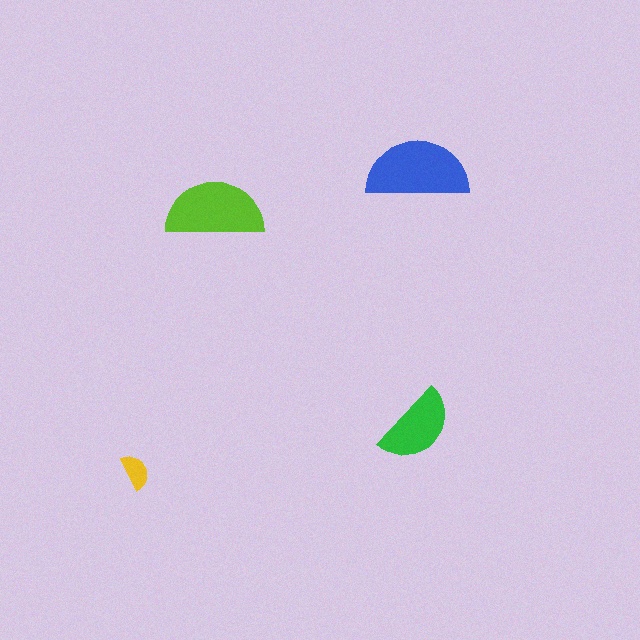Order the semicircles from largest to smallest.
the blue one, the lime one, the green one, the yellow one.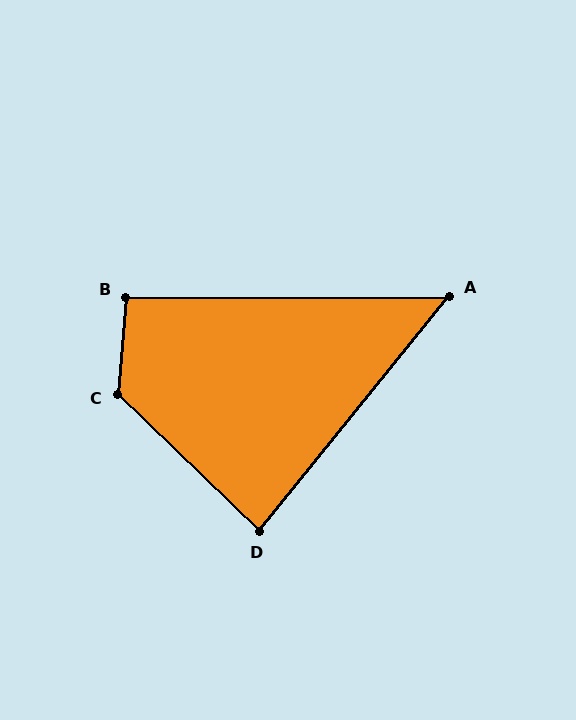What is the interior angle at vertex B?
Approximately 95 degrees (obtuse).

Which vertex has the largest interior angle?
C, at approximately 129 degrees.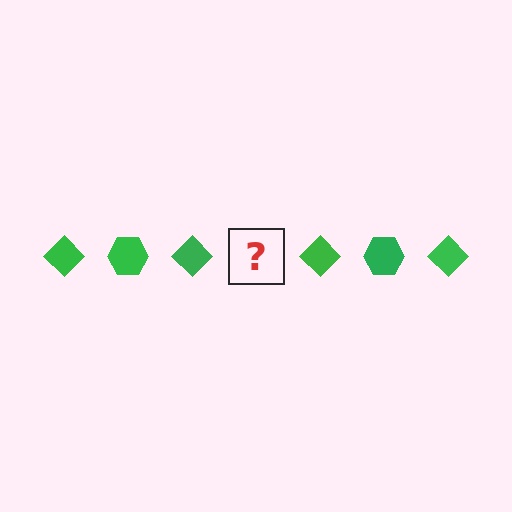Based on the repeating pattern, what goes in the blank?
The blank should be a green hexagon.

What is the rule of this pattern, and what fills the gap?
The rule is that the pattern cycles through diamond, hexagon shapes in green. The gap should be filled with a green hexagon.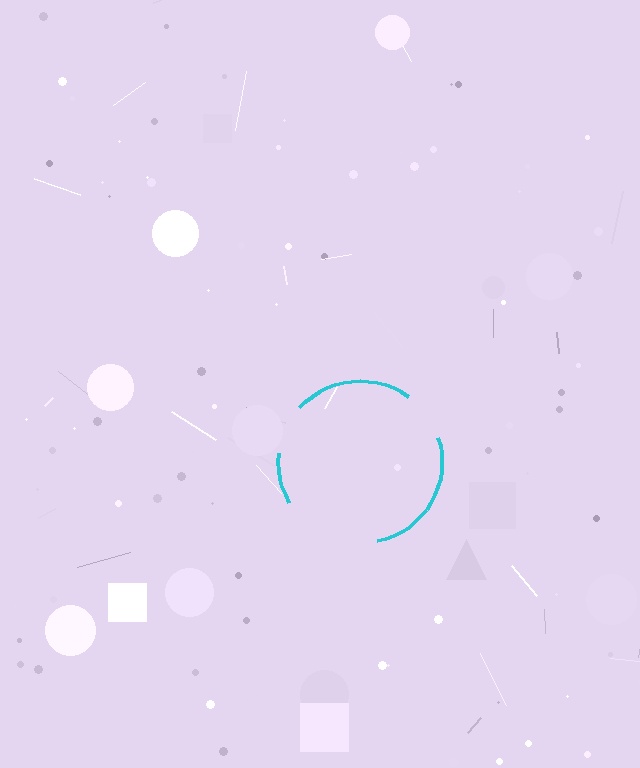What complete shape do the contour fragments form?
The contour fragments form a circle.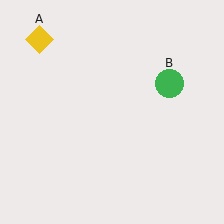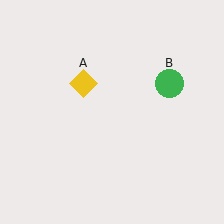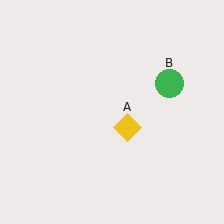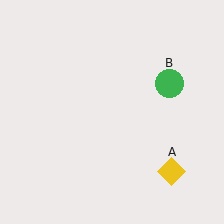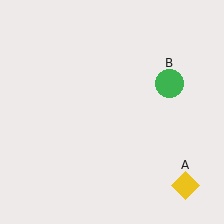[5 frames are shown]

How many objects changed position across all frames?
1 object changed position: yellow diamond (object A).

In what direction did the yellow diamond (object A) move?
The yellow diamond (object A) moved down and to the right.